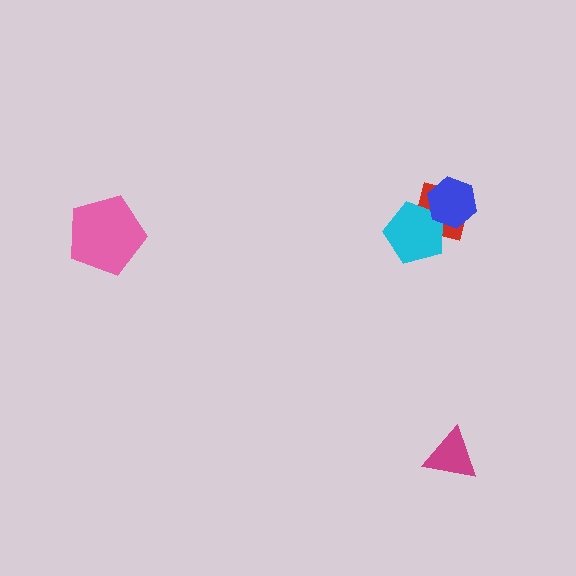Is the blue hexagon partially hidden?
No, no other shape covers it.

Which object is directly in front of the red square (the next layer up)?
The cyan pentagon is directly in front of the red square.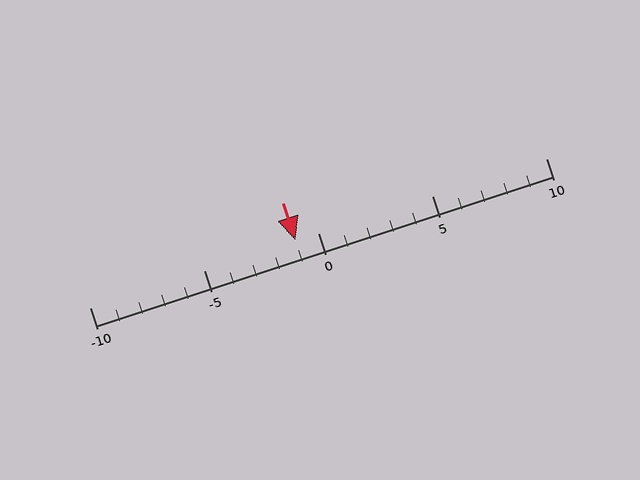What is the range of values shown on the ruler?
The ruler shows values from -10 to 10.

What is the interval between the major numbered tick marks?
The major tick marks are spaced 5 units apart.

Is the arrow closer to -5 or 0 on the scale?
The arrow is closer to 0.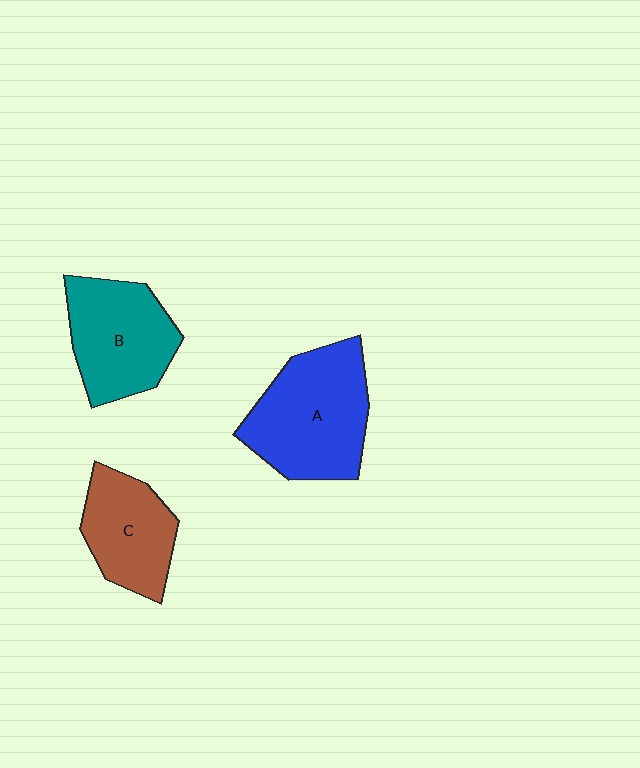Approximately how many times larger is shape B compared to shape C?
Approximately 1.2 times.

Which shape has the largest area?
Shape A (blue).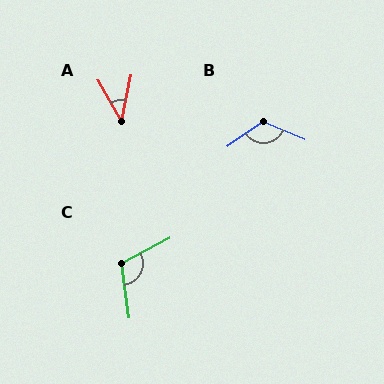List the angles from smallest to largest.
A (40°), C (110°), B (122°).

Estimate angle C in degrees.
Approximately 110 degrees.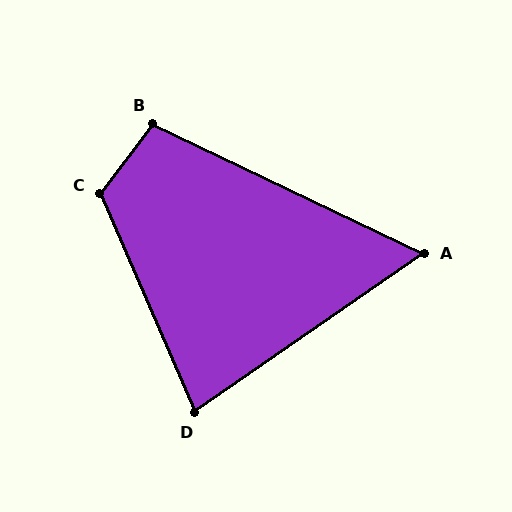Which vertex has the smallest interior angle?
A, at approximately 60 degrees.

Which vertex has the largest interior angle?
C, at approximately 120 degrees.